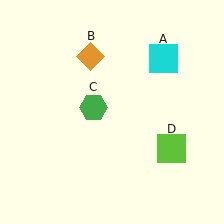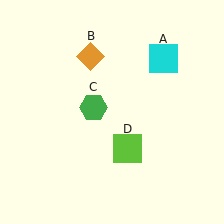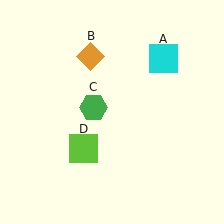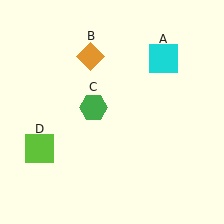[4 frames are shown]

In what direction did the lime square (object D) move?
The lime square (object D) moved left.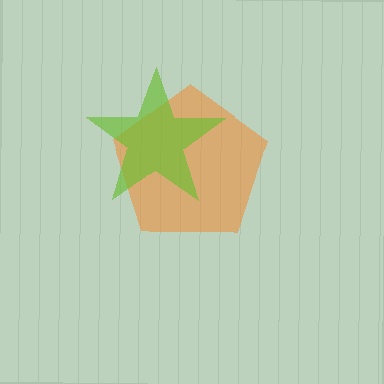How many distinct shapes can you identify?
There are 2 distinct shapes: an orange pentagon, a lime star.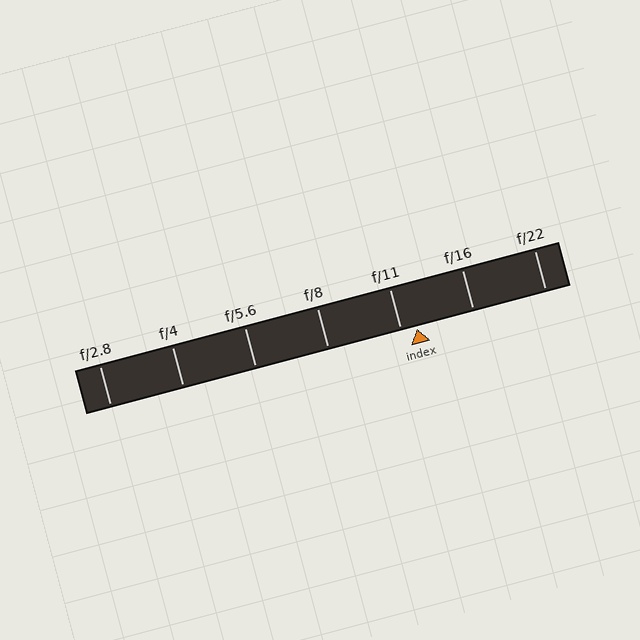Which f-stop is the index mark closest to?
The index mark is closest to f/11.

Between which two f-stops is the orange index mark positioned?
The index mark is between f/11 and f/16.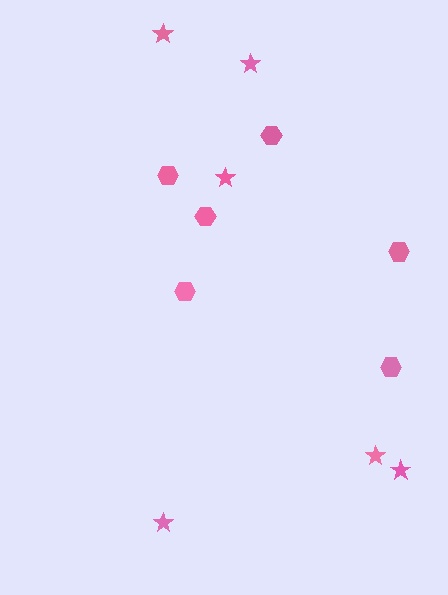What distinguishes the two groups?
There are 2 groups: one group of stars (6) and one group of hexagons (6).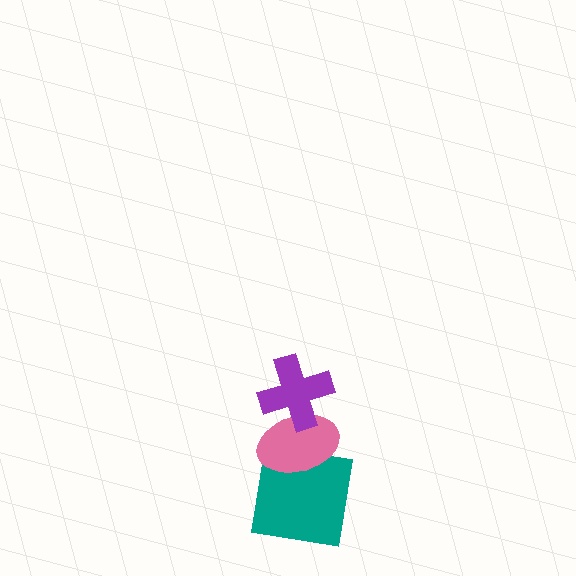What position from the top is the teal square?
The teal square is 3rd from the top.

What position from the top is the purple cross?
The purple cross is 1st from the top.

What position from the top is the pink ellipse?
The pink ellipse is 2nd from the top.